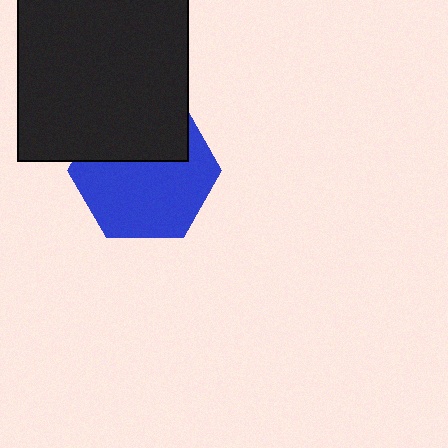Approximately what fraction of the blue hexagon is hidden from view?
Roughly 37% of the blue hexagon is hidden behind the black square.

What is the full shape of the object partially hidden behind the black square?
The partially hidden object is a blue hexagon.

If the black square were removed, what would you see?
You would see the complete blue hexagon.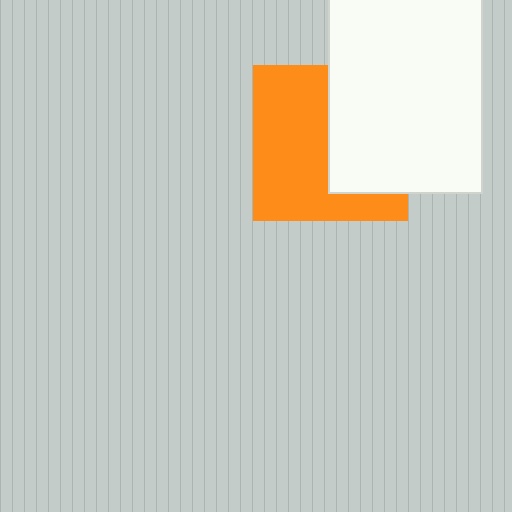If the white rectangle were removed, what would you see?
You would see the complete orange square.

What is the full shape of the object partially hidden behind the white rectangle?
The partially hidden object is an orange square.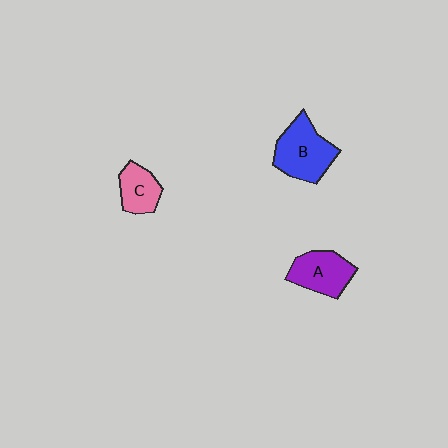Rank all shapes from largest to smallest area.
From largest to smallest: B (blue), A (purple), C (pink).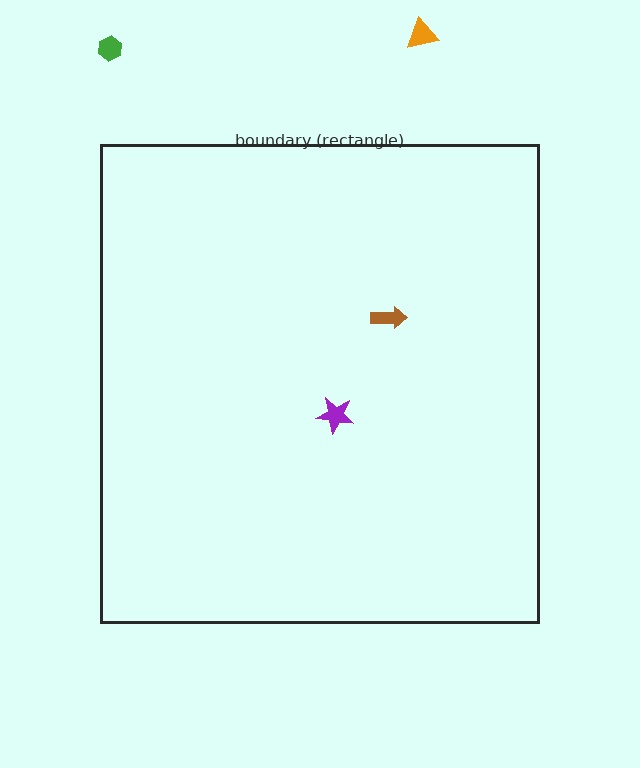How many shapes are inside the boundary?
2 inside, 2 outside.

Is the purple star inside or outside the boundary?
Inside.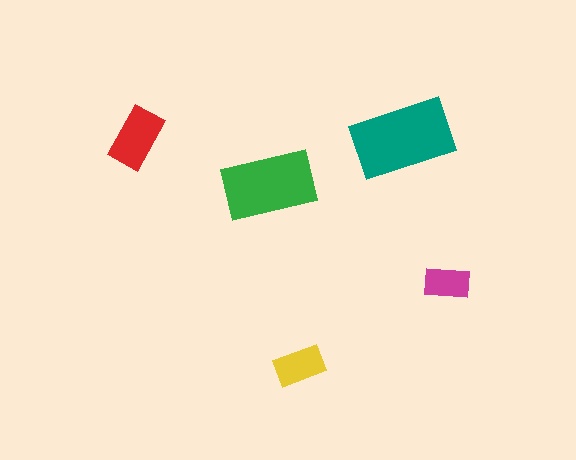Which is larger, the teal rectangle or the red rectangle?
The teal one.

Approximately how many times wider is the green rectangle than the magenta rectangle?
About 2 times wider.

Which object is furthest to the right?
The magenta rectangle is rightmost.